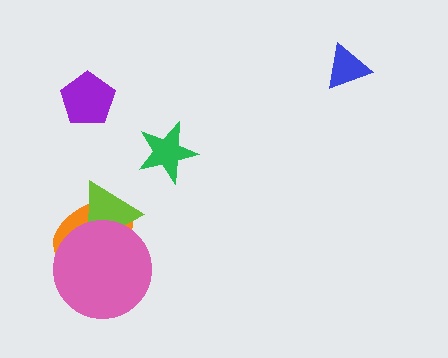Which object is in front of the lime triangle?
The pink circle is in front of the lime triangle.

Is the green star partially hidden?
No, no other shape covers it.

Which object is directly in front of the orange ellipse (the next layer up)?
The lime triangle is directly in front of the orange ellipse.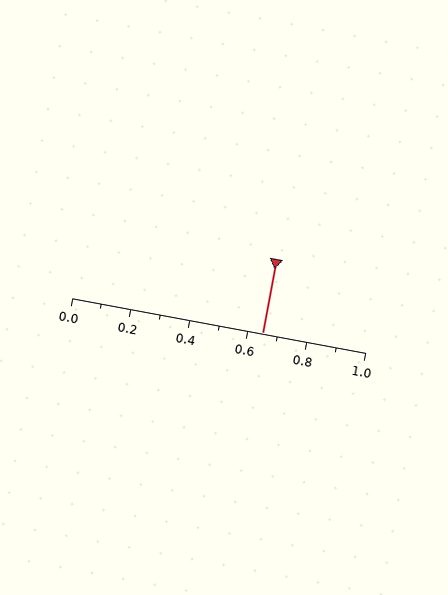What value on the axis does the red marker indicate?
The marker indicates approximately 0.65.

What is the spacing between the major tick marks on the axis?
The major ticks are spaced 0.2 apart.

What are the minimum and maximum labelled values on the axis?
The axis runs from 0.0 to 1.0.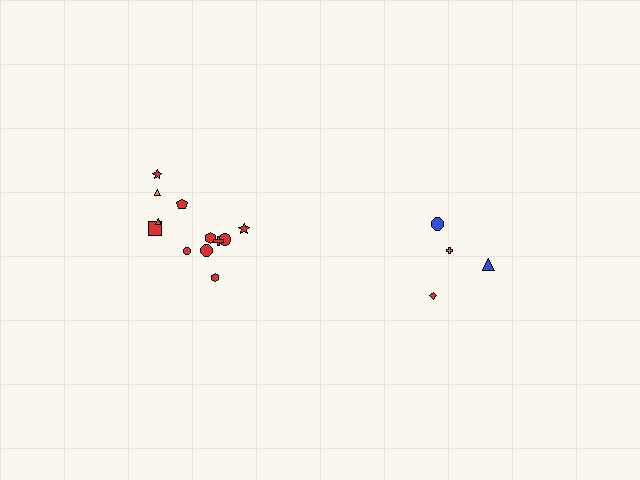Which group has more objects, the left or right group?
The left group.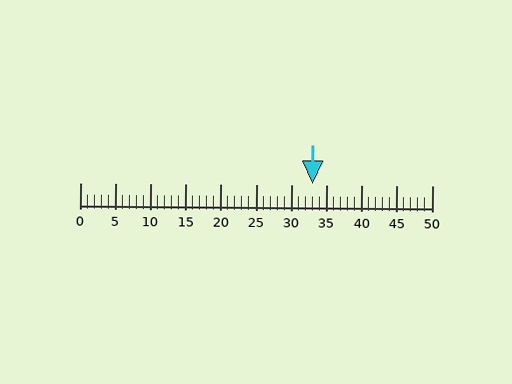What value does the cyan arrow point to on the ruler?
The cyan arrow points to approximately 33.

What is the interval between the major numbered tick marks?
The major tick marks are spaced 5 units apart.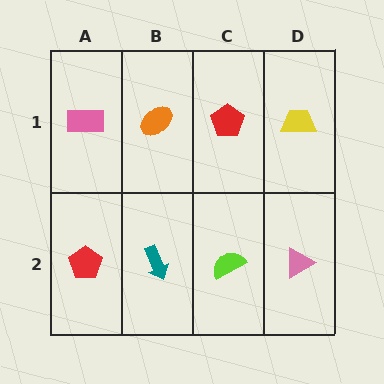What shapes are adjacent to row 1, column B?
A teal arrow (row 2, column B), a pink rectangle (row 1, column A), a red pentagon (row 1, column C).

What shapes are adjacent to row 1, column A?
A red pentagon (row 2, column A), an orange ellipse (row 1, column B).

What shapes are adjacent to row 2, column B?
An orange ellipse (row 1, column B), a red pentagon (row 2, column A), a lime semicircle (row 2, column C).